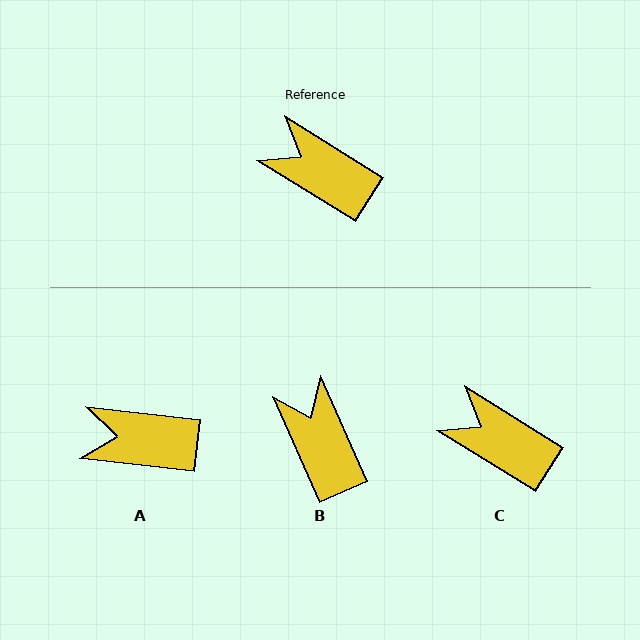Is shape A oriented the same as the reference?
No, it is off by about 26 degrees.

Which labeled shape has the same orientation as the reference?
C.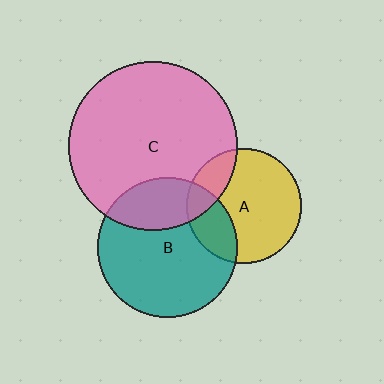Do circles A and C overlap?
Yes.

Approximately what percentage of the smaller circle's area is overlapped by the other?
Approximately 20%.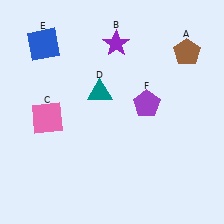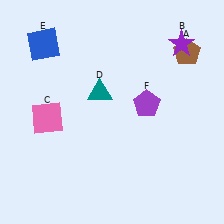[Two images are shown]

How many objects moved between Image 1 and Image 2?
1 object moved between the two images.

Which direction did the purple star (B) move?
The purple star (B) moved right.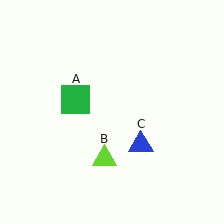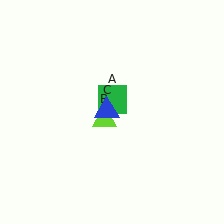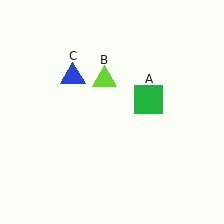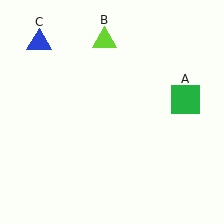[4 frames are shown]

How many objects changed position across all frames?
3 objects changed position: green square (object A), lime triangle (object B), blue triangle (object C).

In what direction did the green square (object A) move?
The green square (object A) moved right.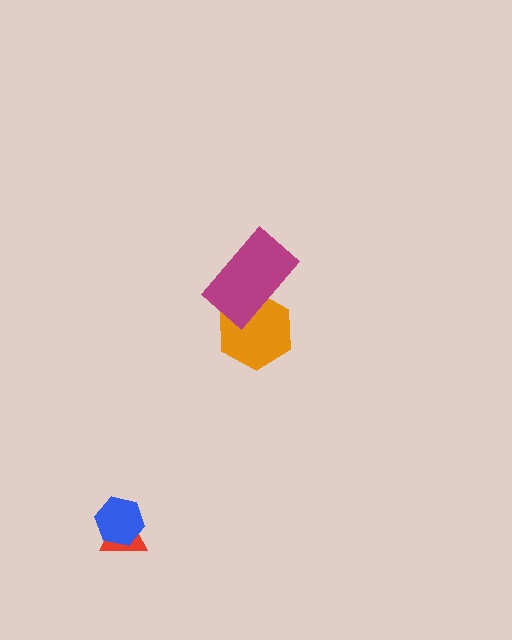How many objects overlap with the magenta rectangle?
1 object overlaps with the magenta rectangle.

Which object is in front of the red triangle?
The blue hexagon is in front of the red triangle.